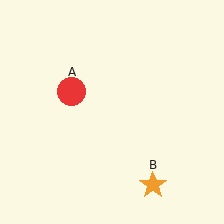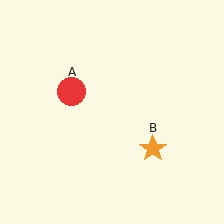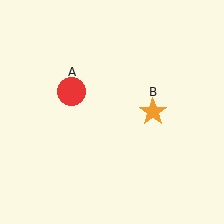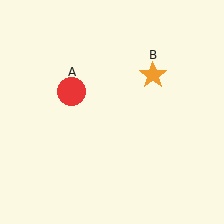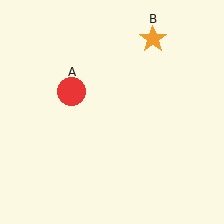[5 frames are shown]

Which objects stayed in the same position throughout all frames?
Red circle (object A) remained stationary.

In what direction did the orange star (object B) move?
The orange star (object B) moved up.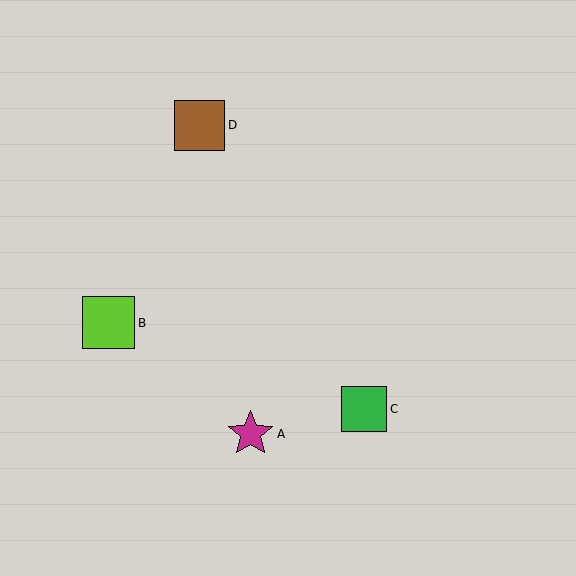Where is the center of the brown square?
The center of the brown square is at (200, 125).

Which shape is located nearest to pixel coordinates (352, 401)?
The green square (labeled C) at (364, 409) is nearest to that location.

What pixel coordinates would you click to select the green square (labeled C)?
Click at (364, 409) to select the green square C.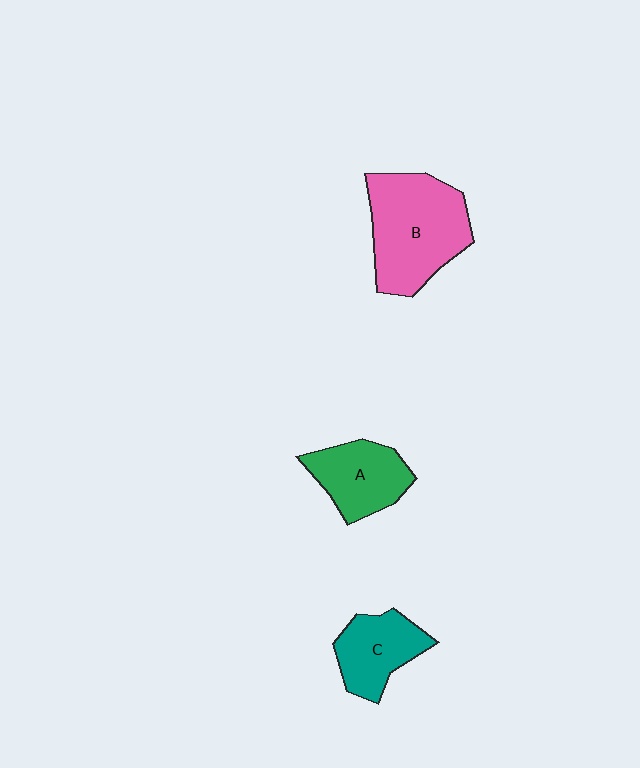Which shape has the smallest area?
Shape C (teal).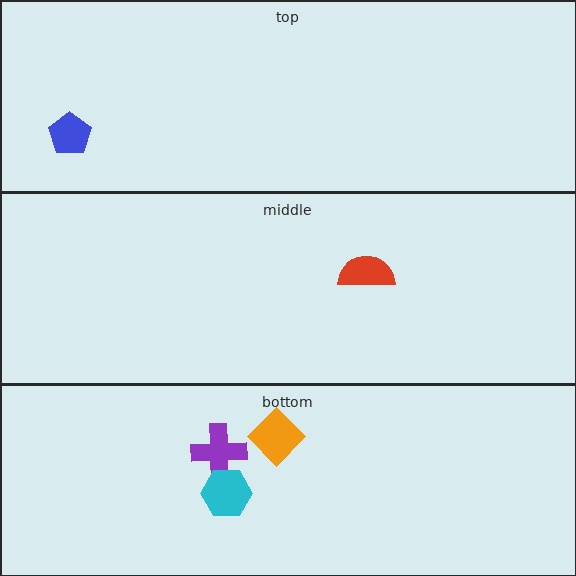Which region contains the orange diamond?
The bottom region.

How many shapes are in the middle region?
1.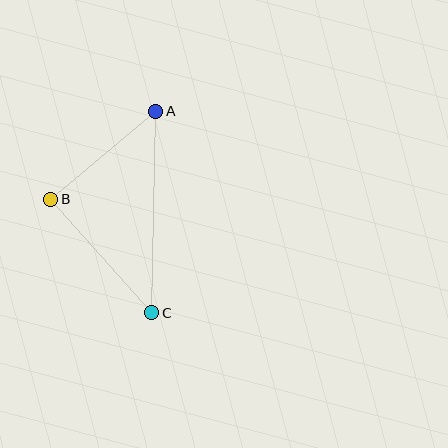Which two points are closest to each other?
Points A and B are closest to each other.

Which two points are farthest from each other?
Points A and C are farthest from each other.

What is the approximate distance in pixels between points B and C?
The distance between B and C is approximately 152 pixels.